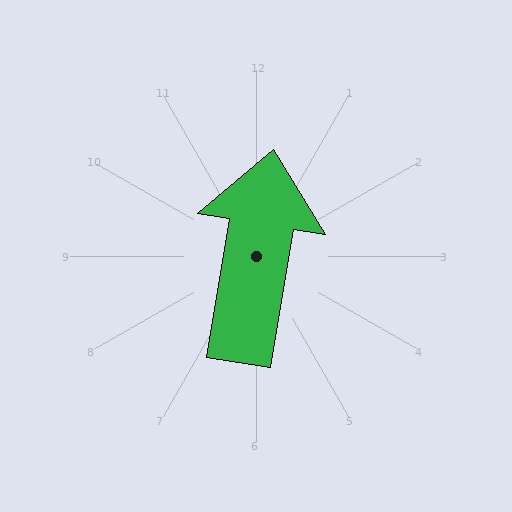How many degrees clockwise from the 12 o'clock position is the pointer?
Approximately 9 degrees.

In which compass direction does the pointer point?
North.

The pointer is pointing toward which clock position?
Roughly 12 o'clock.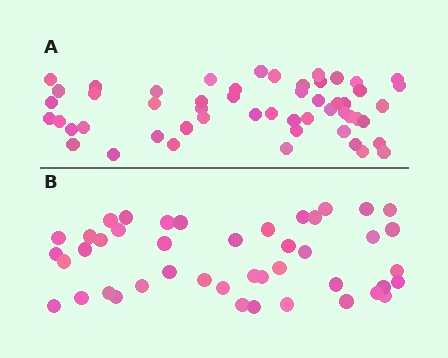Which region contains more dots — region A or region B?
Region A (the top region) has more dots.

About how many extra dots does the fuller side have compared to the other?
Region A has roughly 8 or so more dots than region B.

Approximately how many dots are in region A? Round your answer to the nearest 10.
About 50 dots. (The exact count is 53, which rounds to 50.)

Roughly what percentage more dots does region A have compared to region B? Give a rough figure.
About 20% more.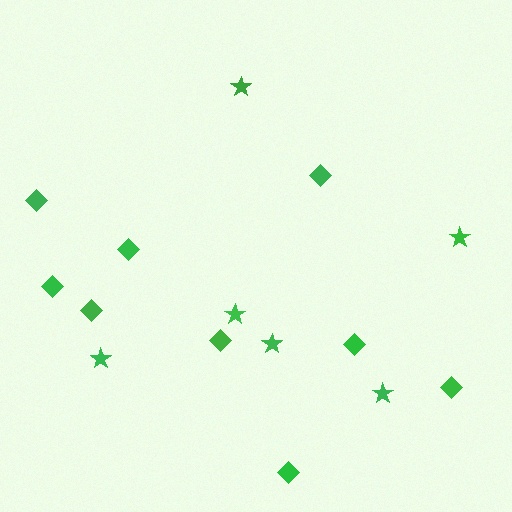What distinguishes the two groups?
There are 2 groups: one group of stars (6) and one group of diamonds (9).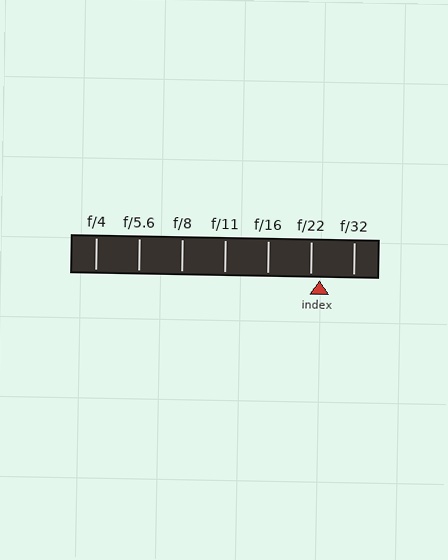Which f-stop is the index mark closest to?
The index mark is closest to f/22.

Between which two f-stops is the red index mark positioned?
The index mark is between f/22 and f/32.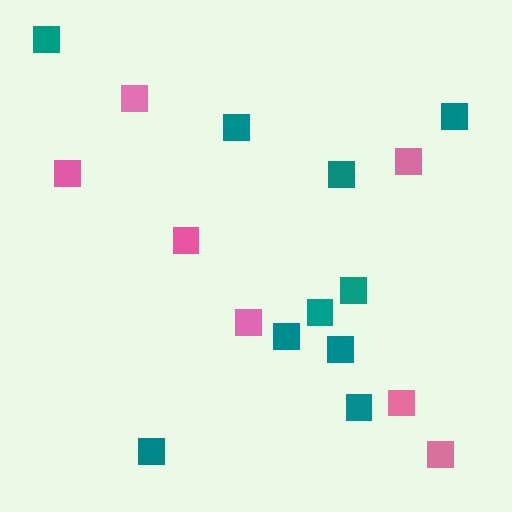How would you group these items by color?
There are 2 groups: one group of teal squares (10) and one group of pink squares (7).